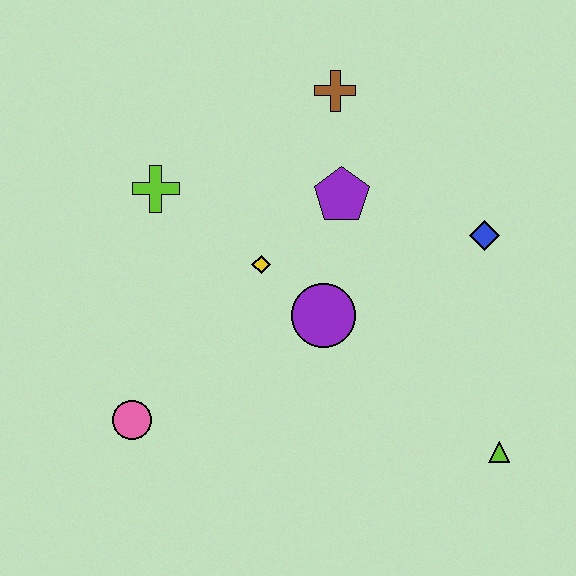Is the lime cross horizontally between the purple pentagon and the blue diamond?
No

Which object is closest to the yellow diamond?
The purple circle is closest to the yellow diamond.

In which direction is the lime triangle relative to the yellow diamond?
The lime triangle is to the right of the yellow diamond.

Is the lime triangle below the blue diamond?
Yes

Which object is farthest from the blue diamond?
The pink circle is farthest from the blue diamond.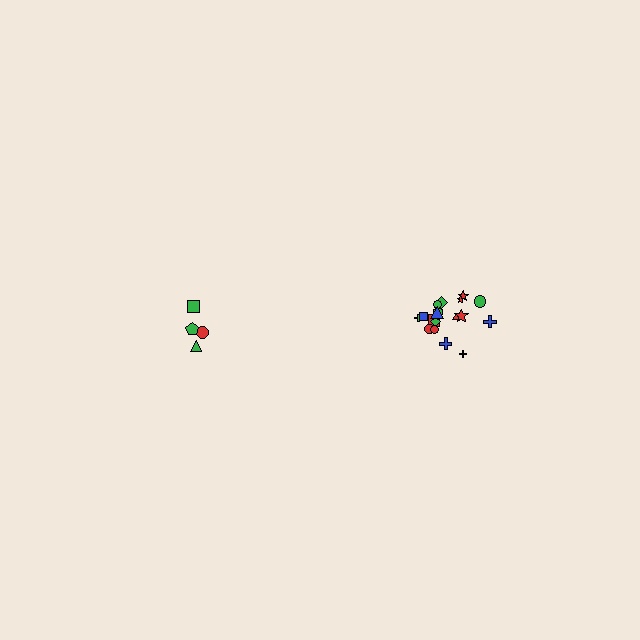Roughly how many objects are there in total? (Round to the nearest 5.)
Roughly 25 objects in total.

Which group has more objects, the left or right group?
The right group.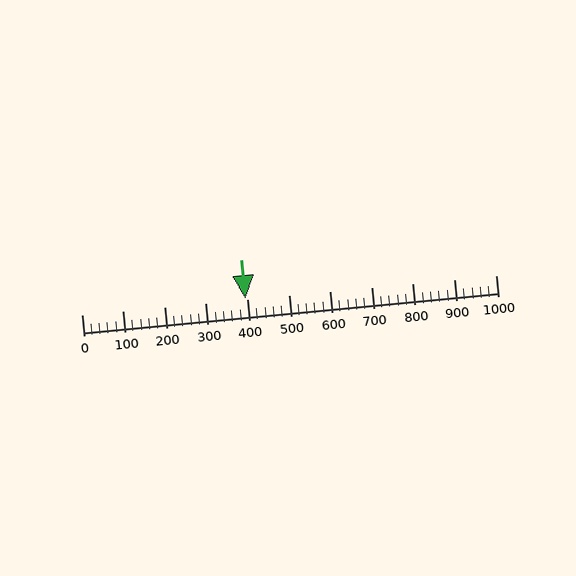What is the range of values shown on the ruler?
The ruler shows values from 0 to 1000.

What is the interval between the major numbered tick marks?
The major tick marks are spaced 100 units apart.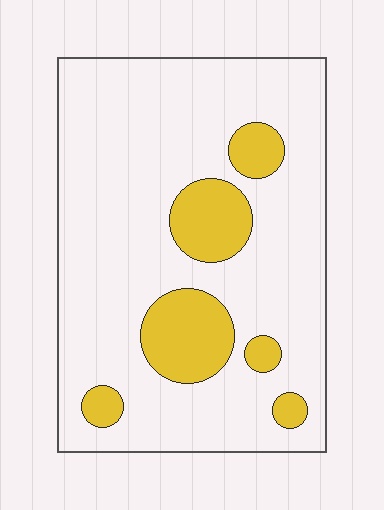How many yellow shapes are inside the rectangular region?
6.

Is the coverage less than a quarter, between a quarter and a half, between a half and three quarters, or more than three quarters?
Less than a quarter.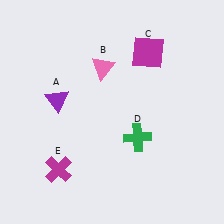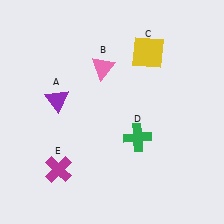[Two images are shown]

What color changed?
The square (C) changed from magenta in Image 1 to yellow in Image 2.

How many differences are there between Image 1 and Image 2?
There is 1 difference between the two images.